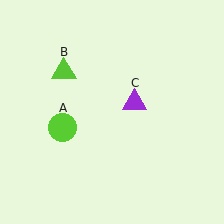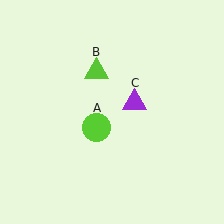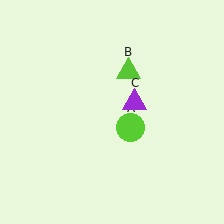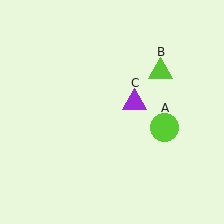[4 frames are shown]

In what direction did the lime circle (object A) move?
The lime circle (object A) moved right.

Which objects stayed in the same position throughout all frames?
Purple triangle (object C) remained stationary.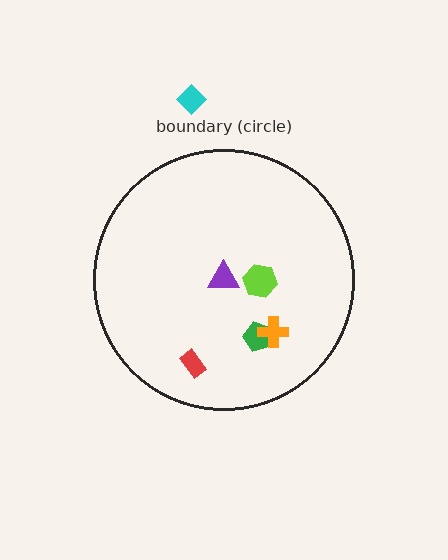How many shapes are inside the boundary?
5 inside, 1 outside.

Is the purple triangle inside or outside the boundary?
Inside.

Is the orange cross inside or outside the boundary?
Inside.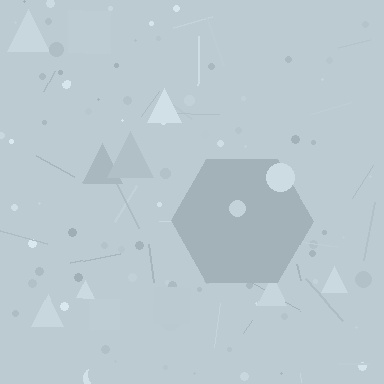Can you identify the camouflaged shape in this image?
The camouflaged shape is a hexagon.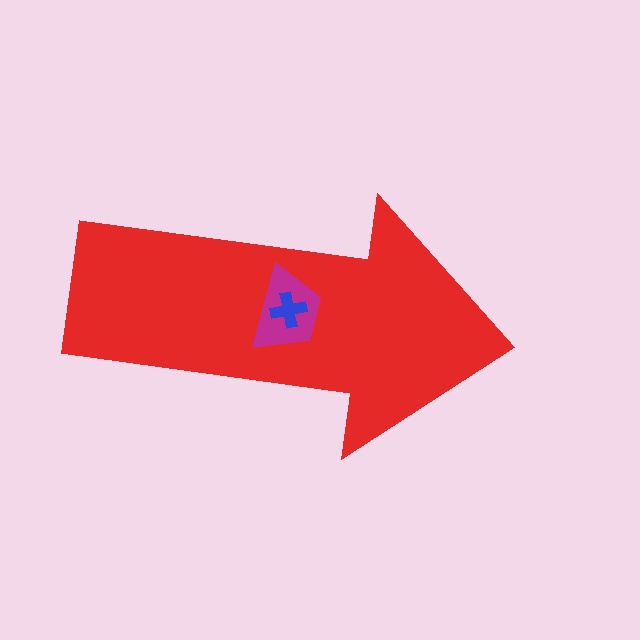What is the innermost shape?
The blue cross.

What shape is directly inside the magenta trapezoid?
The blue cross.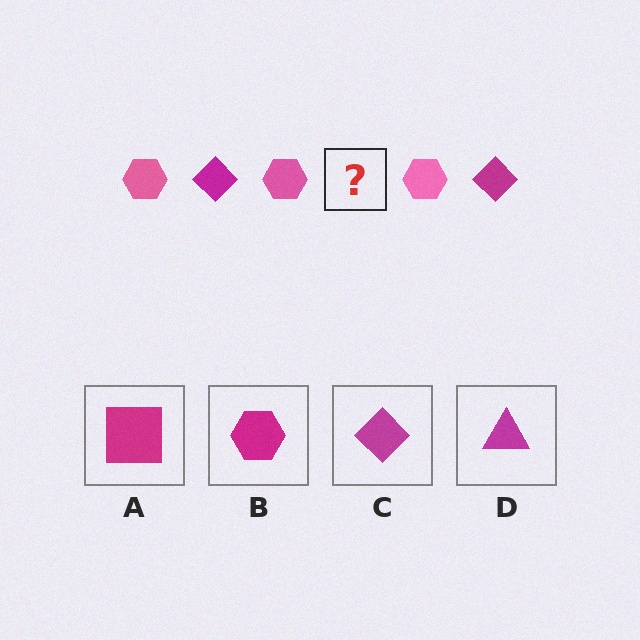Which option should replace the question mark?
Option C.